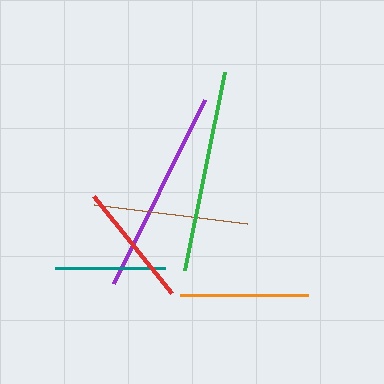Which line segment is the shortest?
The teal line is the shortest at approximately 110 pixels.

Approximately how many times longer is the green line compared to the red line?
The green line is approximately 1.6 times the length of the red line.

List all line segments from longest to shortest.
From longest to shortest: purple, green, brown, orange, red, teal.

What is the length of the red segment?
The red segment is approximately 124 pixels long.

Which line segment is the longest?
The purple line is the longest at approximately 206 pixels.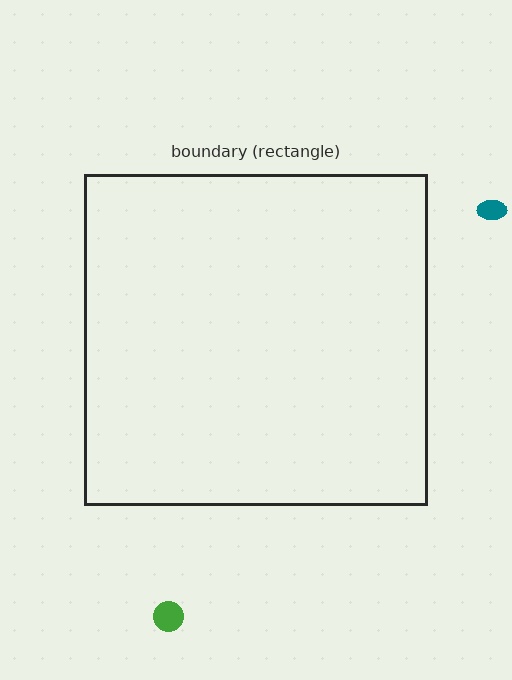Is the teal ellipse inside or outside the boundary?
Outside.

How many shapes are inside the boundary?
0 inside, 2 outside.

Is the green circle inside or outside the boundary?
Outside.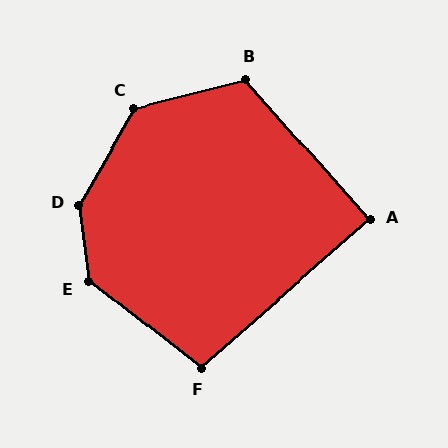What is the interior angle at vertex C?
Approximately 134 degrees (obtuse).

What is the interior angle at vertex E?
Approximately 136 degrees (obtuse).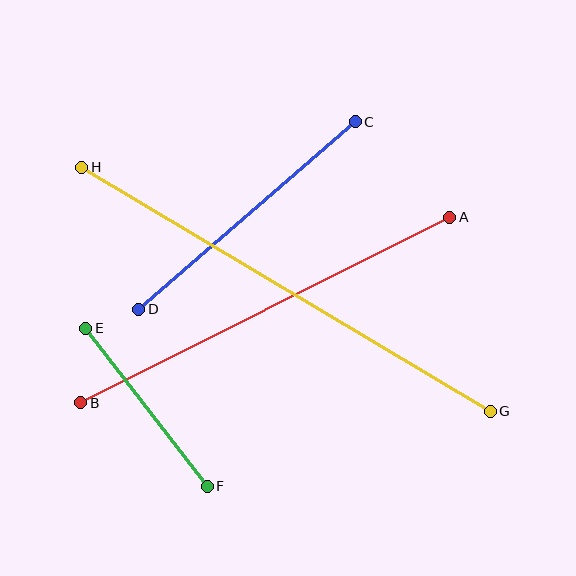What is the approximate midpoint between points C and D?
The midpoint is at approximately (247, 215) pixels.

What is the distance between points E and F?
The distance is approximately 199 pixels.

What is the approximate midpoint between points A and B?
The midpoint is at approximately (265, 310) pixels.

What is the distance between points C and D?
The distance is approximately 286 pixels.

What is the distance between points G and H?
The distance is approximately 476 pixels.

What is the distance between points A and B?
The distance is approximately 413 pixels.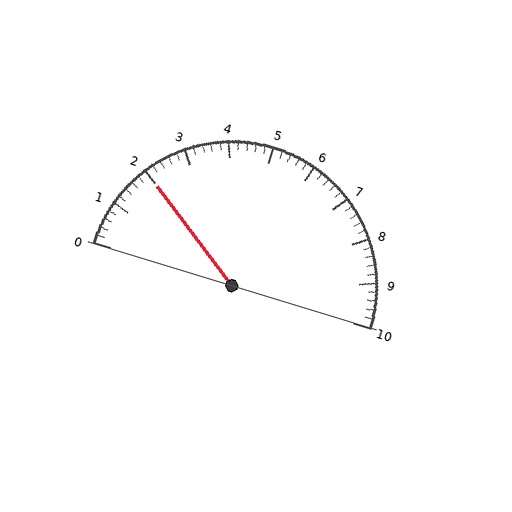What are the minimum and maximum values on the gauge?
The gauge ranges from 0 to 10.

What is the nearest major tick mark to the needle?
The nearest major tick mark is 2.